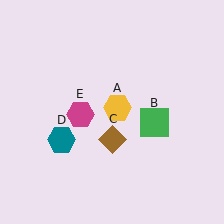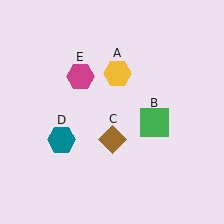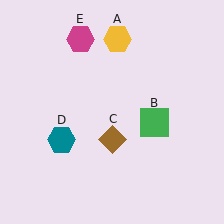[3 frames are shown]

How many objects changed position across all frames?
2 objects changed position: yellow hexagon (object A), magenta hexagon (object E).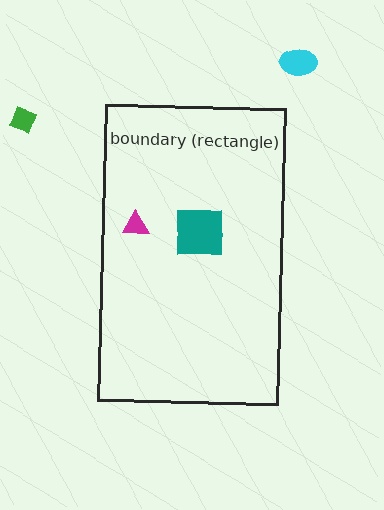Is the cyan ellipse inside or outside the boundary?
Outside.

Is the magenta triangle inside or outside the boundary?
Inside.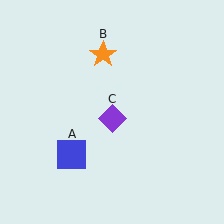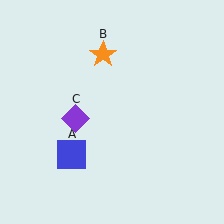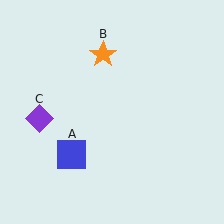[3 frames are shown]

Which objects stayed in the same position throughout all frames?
Blue square (object A) and orange star (object B) remained stationary.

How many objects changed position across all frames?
1 object changed position: purple diamond (object C).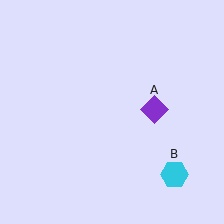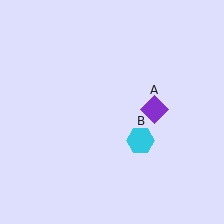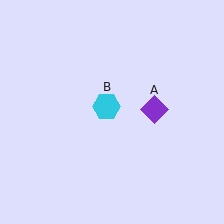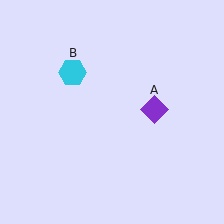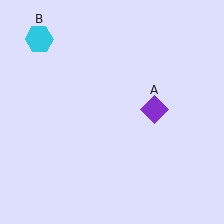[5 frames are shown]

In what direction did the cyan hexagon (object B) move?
The cyan hexagon (object B) moved up and to the left.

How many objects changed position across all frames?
1 object changed position: cyan hexagon (object B).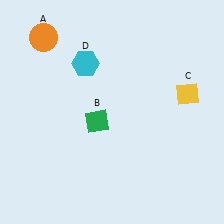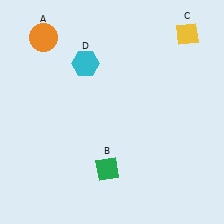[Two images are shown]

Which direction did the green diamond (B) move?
The green diamond (B) moved down.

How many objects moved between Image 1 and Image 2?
2 objects moved between the two images.